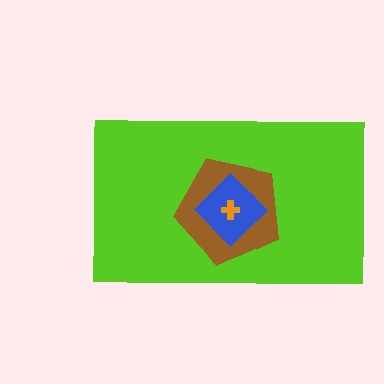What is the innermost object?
The orange cross.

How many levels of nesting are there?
4.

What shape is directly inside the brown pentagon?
The blue diamond.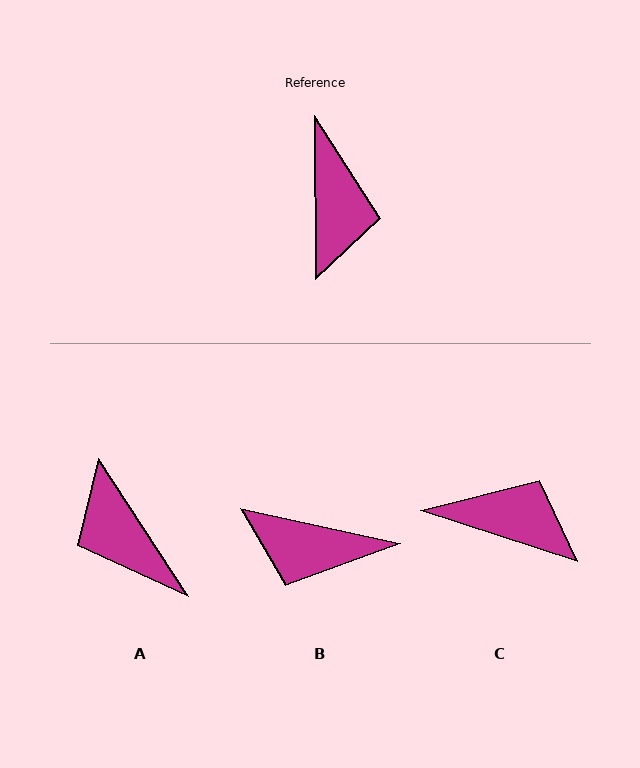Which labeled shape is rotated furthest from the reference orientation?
A, about 147 degrees away.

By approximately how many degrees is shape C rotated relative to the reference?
Approximately 71 degrees counter-clockwise.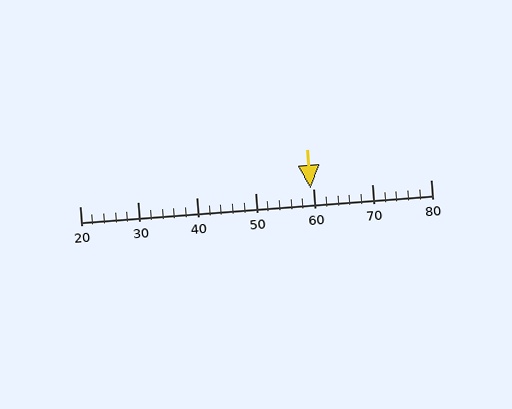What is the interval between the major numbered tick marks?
The major tick marks are spaced 10 units apart.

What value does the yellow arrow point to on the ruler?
The yellow arrow points to approximately 60.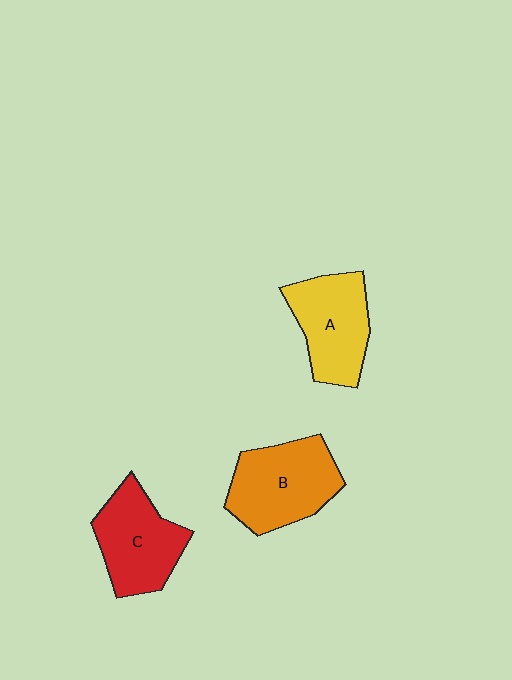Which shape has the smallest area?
Shape A (yellow).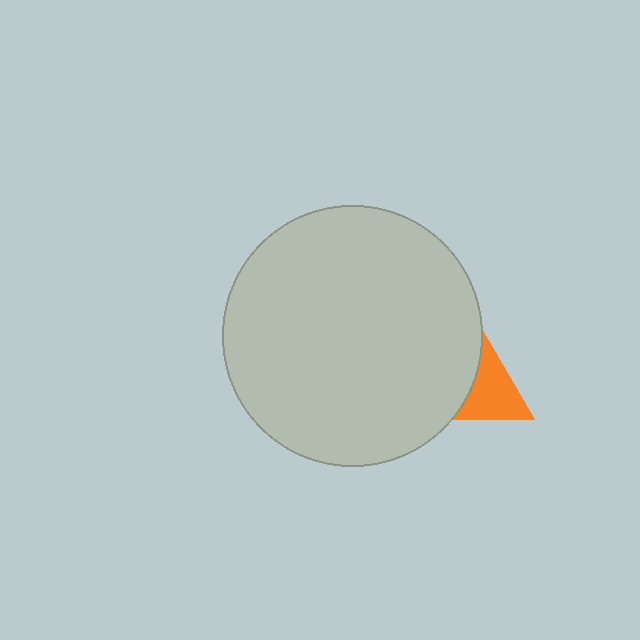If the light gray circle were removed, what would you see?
You would see the complete orange triangle.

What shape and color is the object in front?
The object in front is a light gray circle.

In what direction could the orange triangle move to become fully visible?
The orange triangle could move right. That would shift it out from behind the light gray circle entirely.